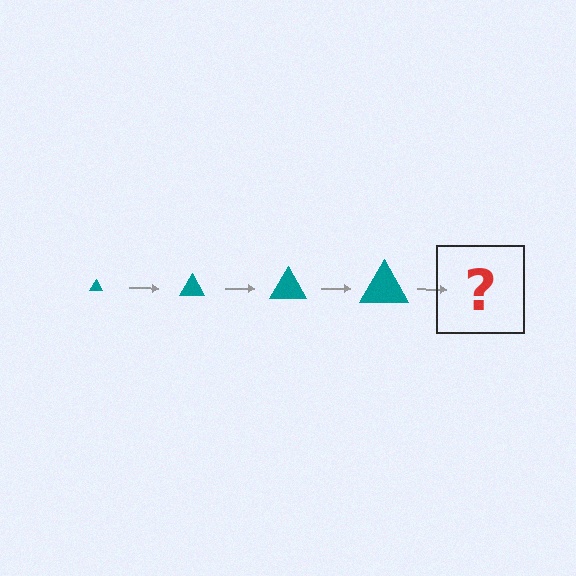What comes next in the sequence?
The next element should be a teal triangle, larger than the previous one.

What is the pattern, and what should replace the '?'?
The pattern is that the triangle gets progressively larger each step. The '?' should be a teal triangle, larger than the previous one.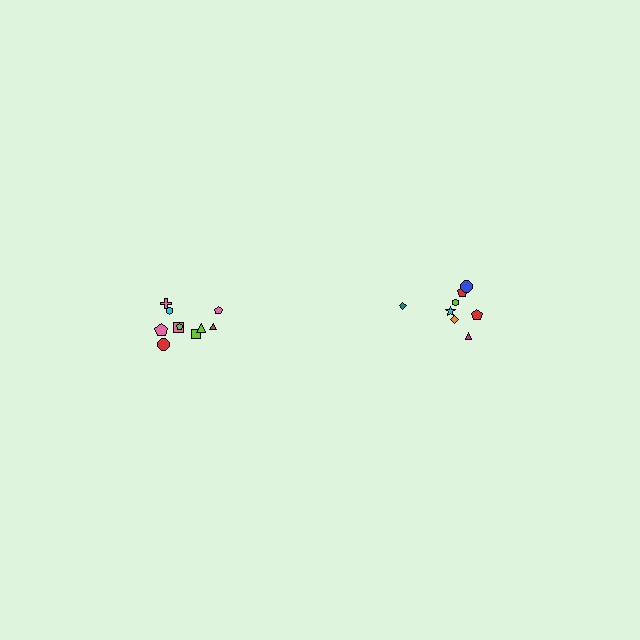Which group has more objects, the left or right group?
The left group.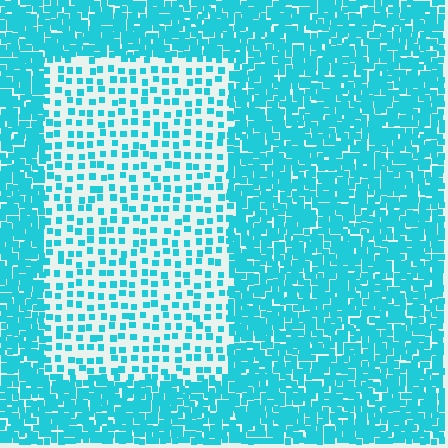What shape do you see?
I see a rectangle.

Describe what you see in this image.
The image contains small cyan elements arranged at two different densities. A rectangle-shaped region is visible where the elements are less densely packed than the surrounding area.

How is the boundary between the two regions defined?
The boundary is defined by a change in element density (approximately 2.9x ratio). All elements are the same color, size, and shape.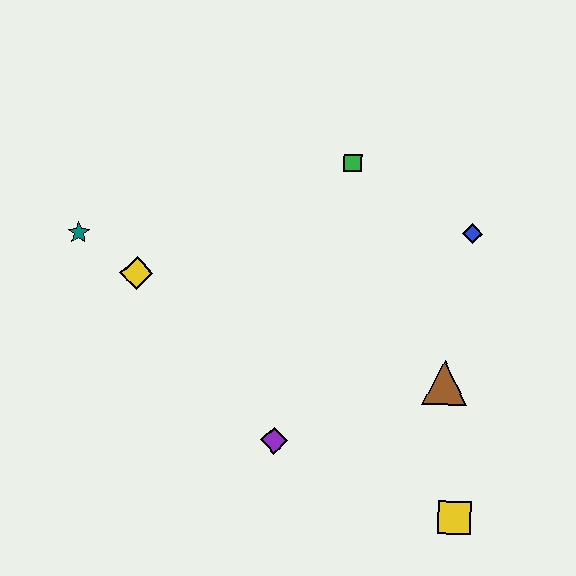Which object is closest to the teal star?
The yellow diamond is closest to the teal star.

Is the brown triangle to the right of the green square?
Yes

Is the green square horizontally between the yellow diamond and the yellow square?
Yes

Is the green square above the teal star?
Yes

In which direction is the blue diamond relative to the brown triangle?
The blue diamond is above the brown triangle.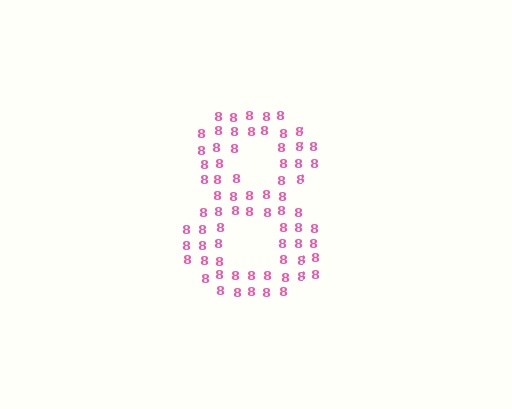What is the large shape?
The large shape is the digit 8.